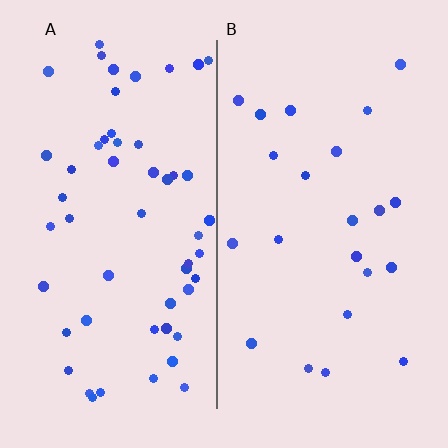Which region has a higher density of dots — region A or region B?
A (the left).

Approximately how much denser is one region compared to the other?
Approximately 2.5× — region A over region B.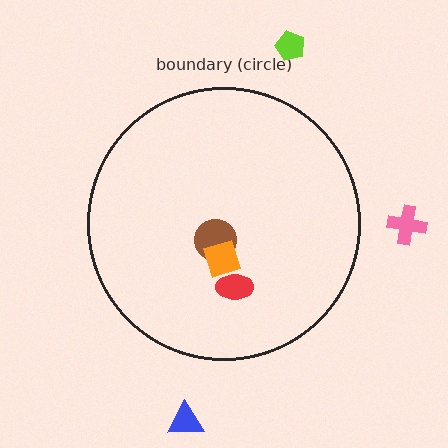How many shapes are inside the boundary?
3 inside, 3 outside.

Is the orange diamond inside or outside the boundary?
Inside.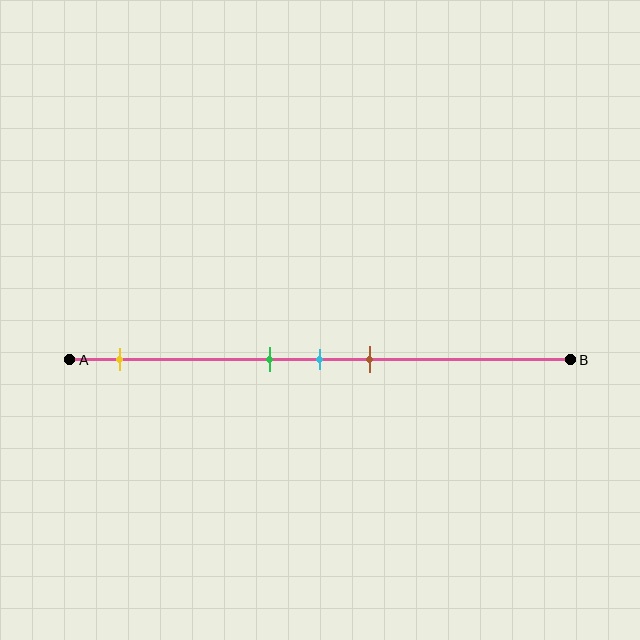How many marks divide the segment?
There are 4 marks dividing the segment.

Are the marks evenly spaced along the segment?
No, the marks are not evenly spaced.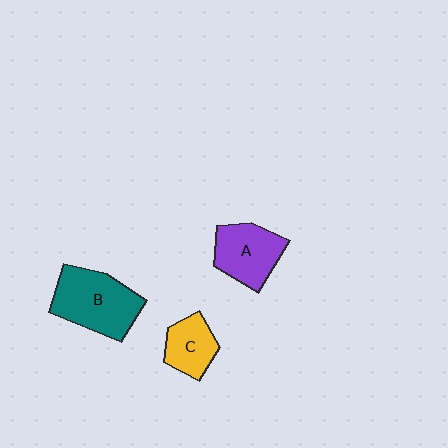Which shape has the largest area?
Shape B (teal).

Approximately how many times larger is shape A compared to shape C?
Approximately 1.4 times.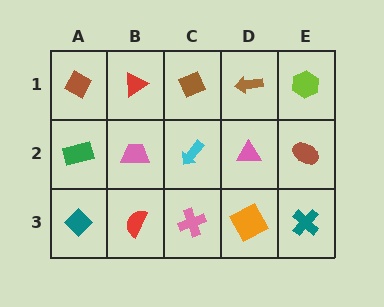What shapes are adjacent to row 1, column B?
A pink trapezoid (row 2, column B), a brown diamond (row 1, column A), a brown diamond (row 1, column C).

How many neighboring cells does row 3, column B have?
3.